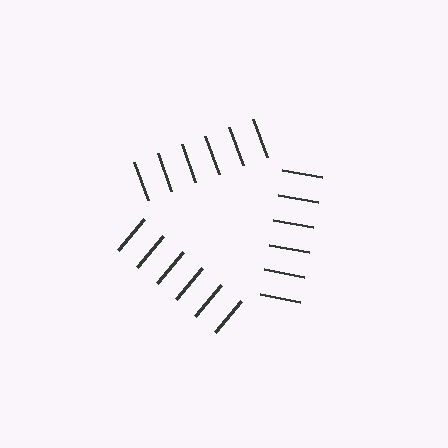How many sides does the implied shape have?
3 sides — the line-ends trace a triangle.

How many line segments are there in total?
18 — 6 along each of the 3 edges.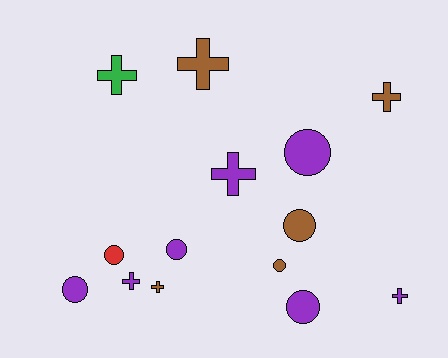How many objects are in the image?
There are 14 objects.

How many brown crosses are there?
There are 3 brown crosses.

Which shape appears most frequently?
Cross, with 7 objects.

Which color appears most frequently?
Purple, with 7 objects.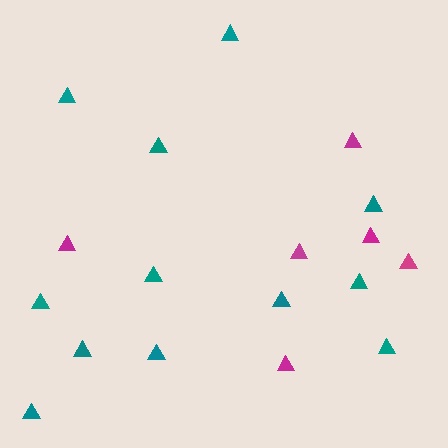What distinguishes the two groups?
There are 2 groups: one group of teal triangles (12) and one group of magenta triangles (6).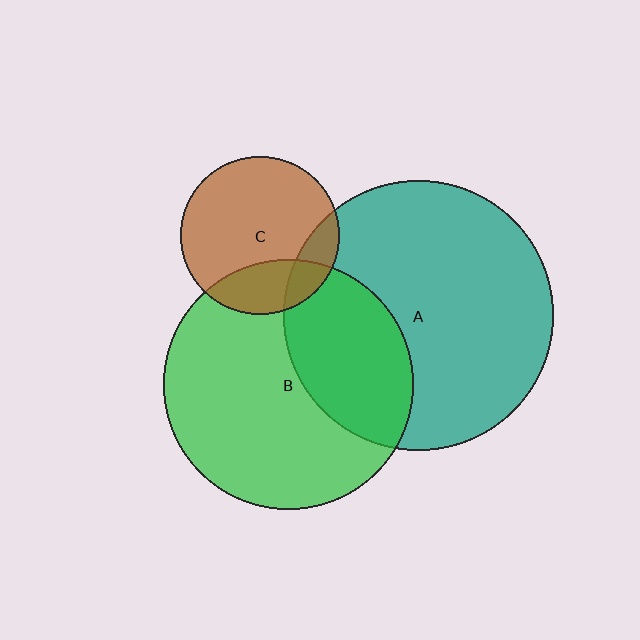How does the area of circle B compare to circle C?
Approximately 2.5 times.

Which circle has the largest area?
Circle A (teal).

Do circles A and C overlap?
Yes.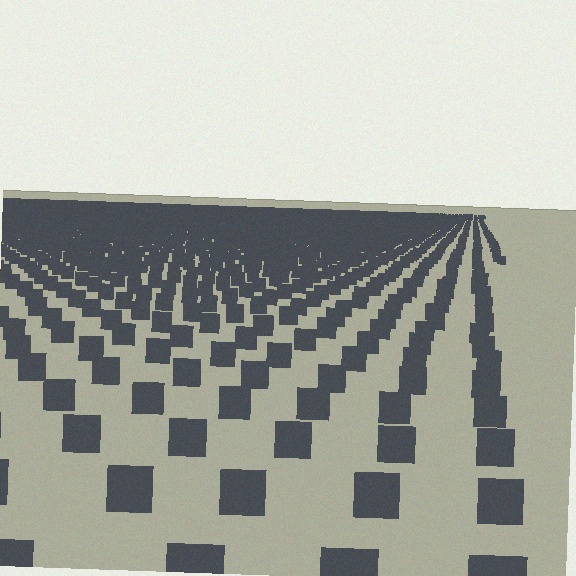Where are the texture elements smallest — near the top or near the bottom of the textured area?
Near the top.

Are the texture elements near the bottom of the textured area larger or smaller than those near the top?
Larger. Near the bottom, elements are closer to the viewer and appear at a bigger on-screen size.